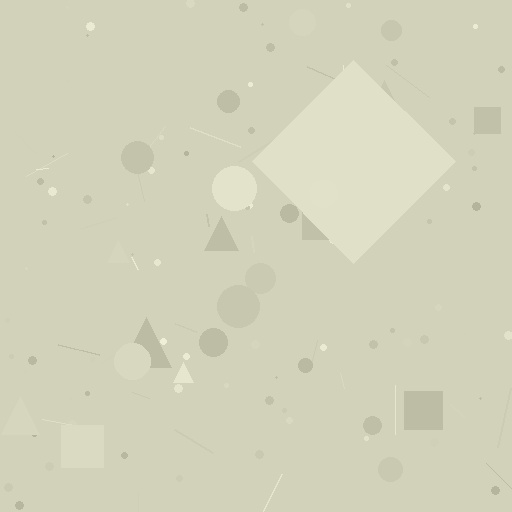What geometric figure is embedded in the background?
A diamond is embedded in the background.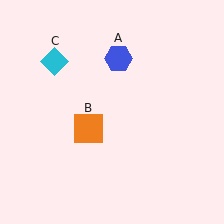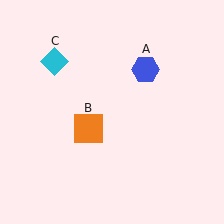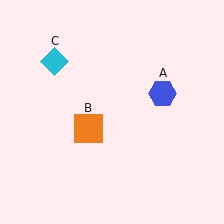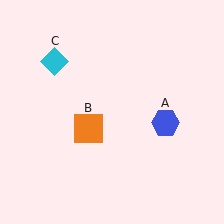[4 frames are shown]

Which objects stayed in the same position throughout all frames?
Orange square (object B) and cyan diamond (object C) remained stationary.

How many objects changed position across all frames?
1 object changed position: blue hexagon (object A).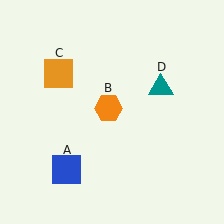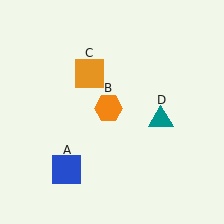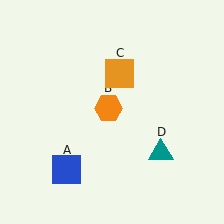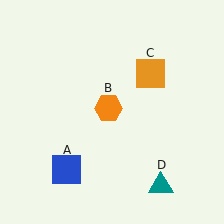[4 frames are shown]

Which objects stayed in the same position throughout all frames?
Blue square (object A) and orange hexagon (object B) remained stationary.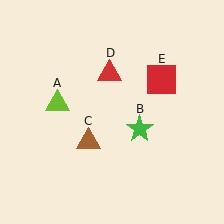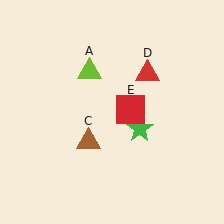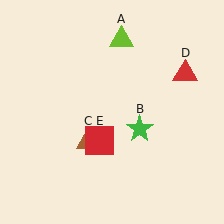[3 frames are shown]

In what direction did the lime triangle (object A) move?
The lime triangle (object A) moved up and to the right.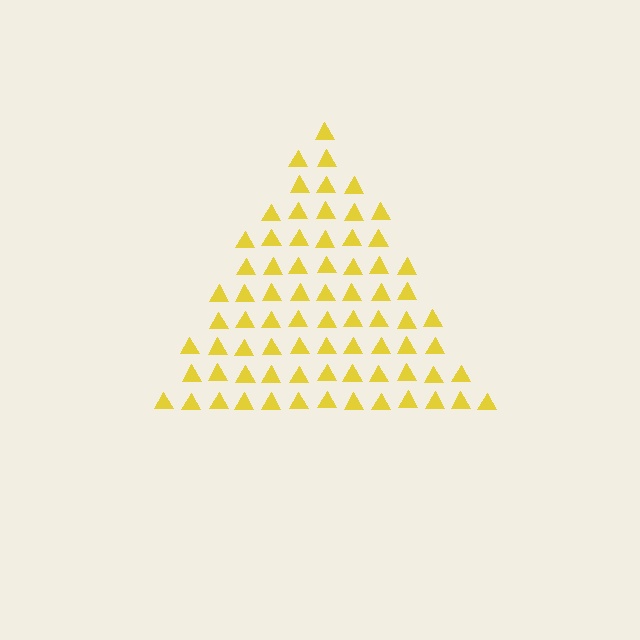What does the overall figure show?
The overall figure shows a triangle.